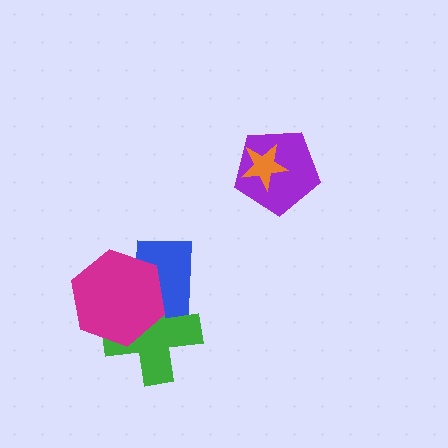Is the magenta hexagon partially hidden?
No, no other shape covers it.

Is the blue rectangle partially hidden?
Yes, it is partially covered by another shape.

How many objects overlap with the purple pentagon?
1 object overlaps with the purple pentagon.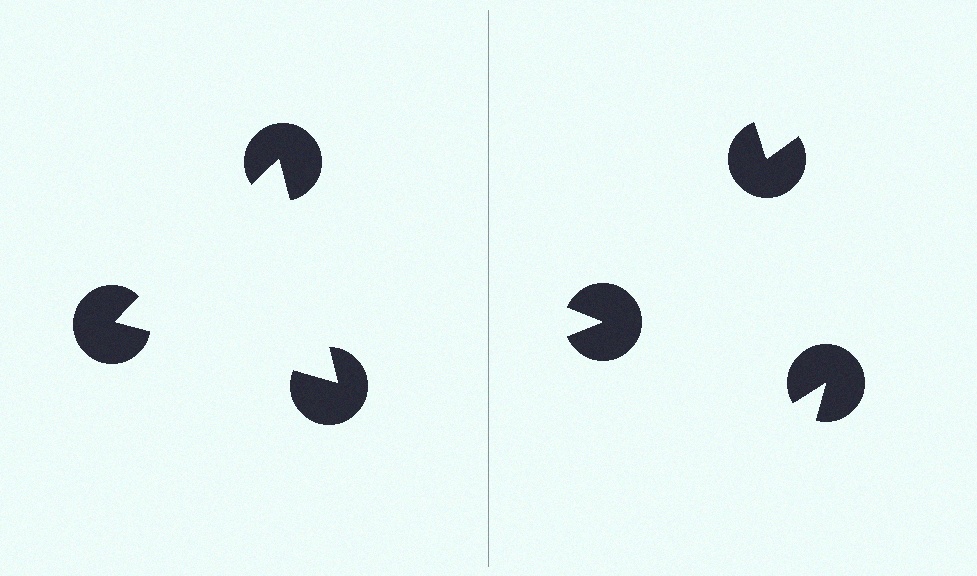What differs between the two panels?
The pac-man discs are positioned identically on both sides; only the wedge orientations differ. On the left they align to a triangle; on the right they are misaligned.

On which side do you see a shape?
An illusory triangle appears on the left side. On the right side the wedge cuts are rotated, so no coherent shape forms.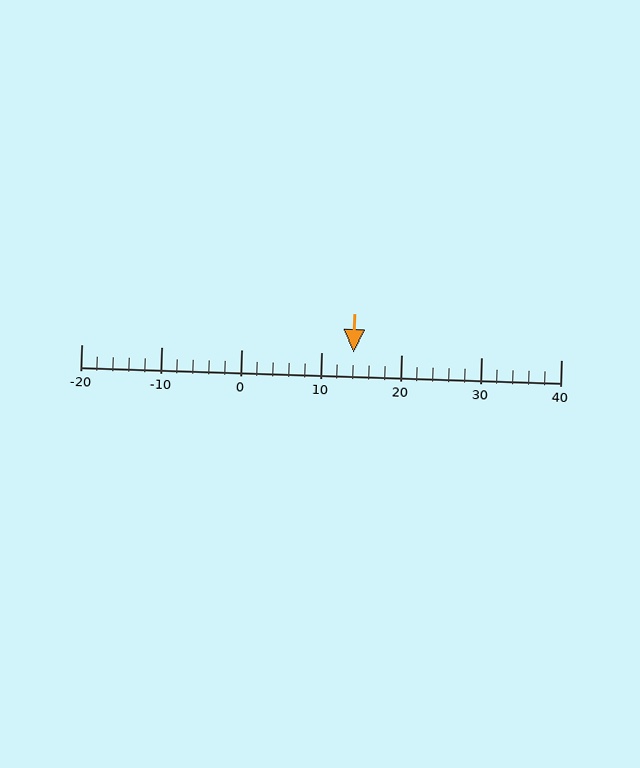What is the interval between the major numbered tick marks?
The major tick marks are spaced 10 units apart.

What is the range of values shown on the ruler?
The ruler shows values from -20 to 40.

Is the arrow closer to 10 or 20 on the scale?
The arrow is closer to 10.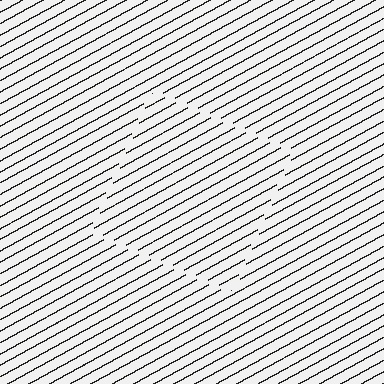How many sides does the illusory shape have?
4 sides — the line-ends trace a square.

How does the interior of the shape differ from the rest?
The interior of the shape contains the same grating, shifted by half a period — the contour is defined by the phase discontinuity where line-ends from the inner and outer gratings abut.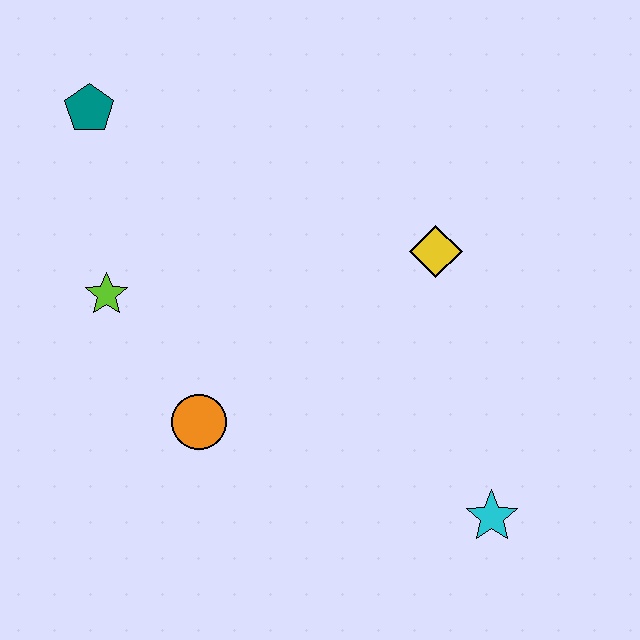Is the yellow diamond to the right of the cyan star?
No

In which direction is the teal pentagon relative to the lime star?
The teal pentagon is above the lime star.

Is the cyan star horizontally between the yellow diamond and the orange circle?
No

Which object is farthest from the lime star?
The cyan star is farthest from the lime star.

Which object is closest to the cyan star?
The yellow diamond is closest to the cyan star.